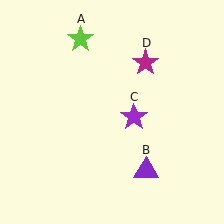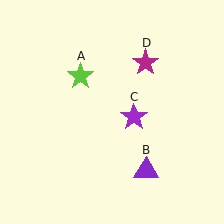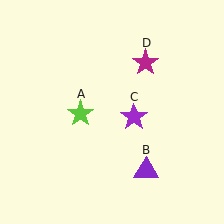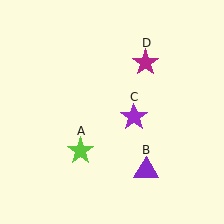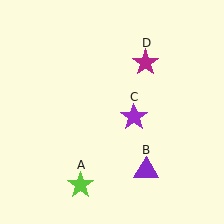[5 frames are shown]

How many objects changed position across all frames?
1 object changed position: lime star (object A).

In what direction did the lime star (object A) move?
The lime star (object A) moved down.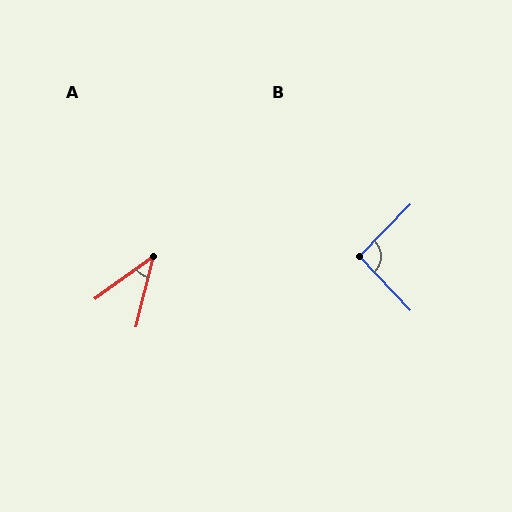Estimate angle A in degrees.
Approximately 40 degrees.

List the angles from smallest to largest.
A (40°), B (93°).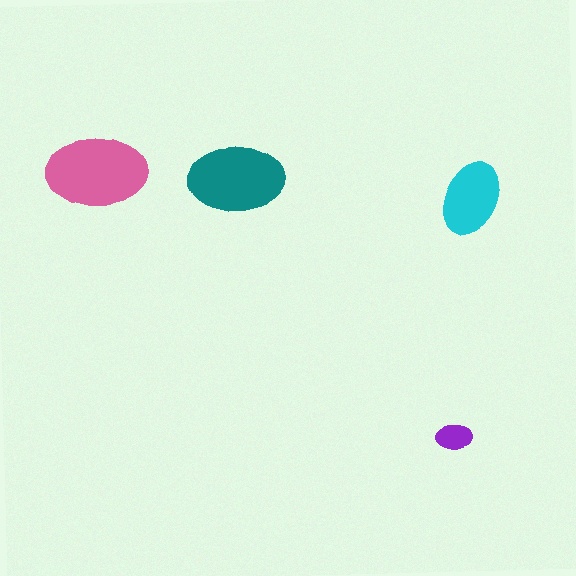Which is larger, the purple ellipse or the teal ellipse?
The teal one.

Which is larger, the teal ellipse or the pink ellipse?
The pink one.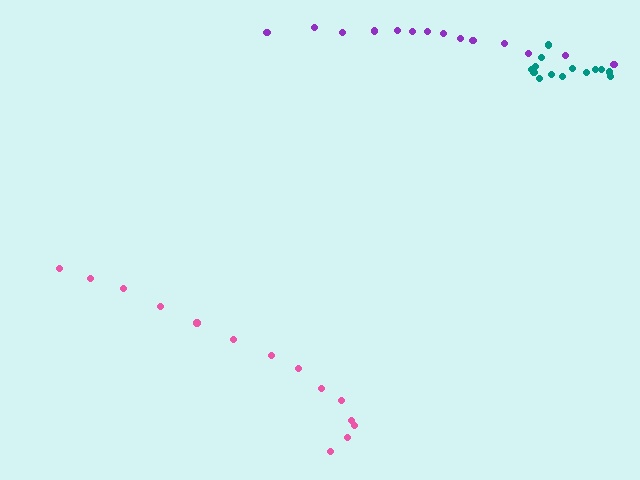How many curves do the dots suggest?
There are 3 distinct paths.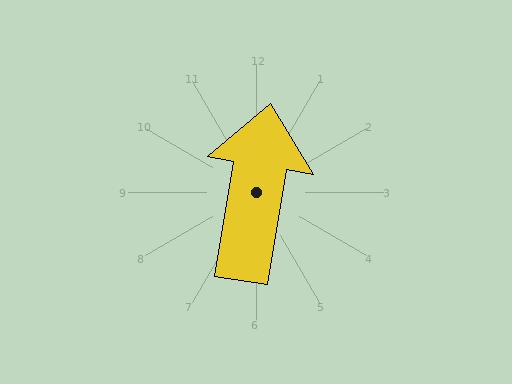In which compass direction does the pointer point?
North.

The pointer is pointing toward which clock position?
Roughly 12 o'clock.